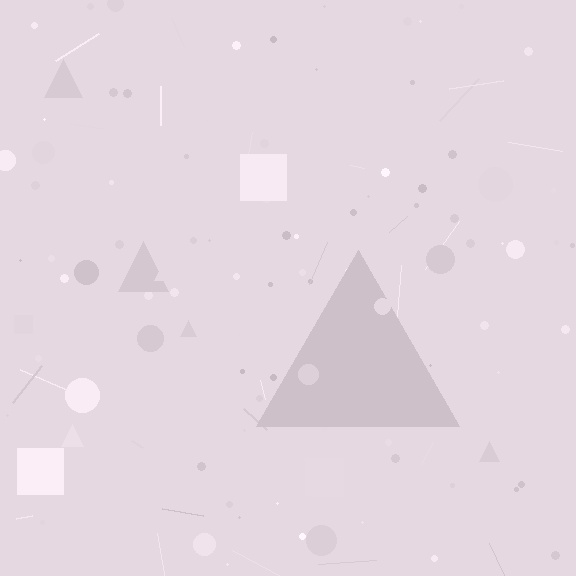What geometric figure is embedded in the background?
A triangle is embedded in the background.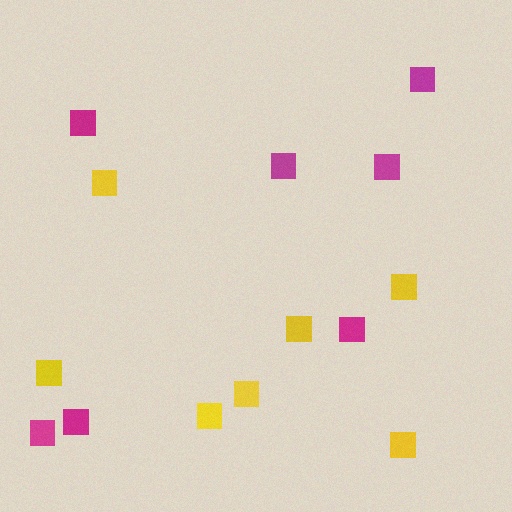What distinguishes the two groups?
There are 2 groups: one group of yellow squares (7) and one group of magenta squares (7).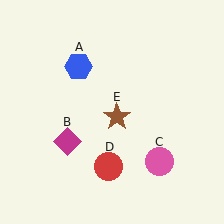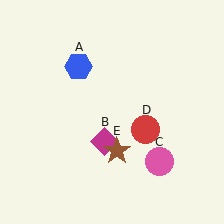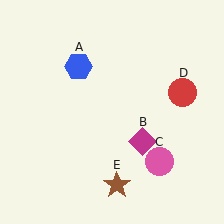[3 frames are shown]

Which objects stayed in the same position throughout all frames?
Blue hexagon (object A) and pink circle (object C) remained stationary.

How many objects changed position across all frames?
3 objects changed position: magenta diamond (object B), red circle (object D), brown star (object E).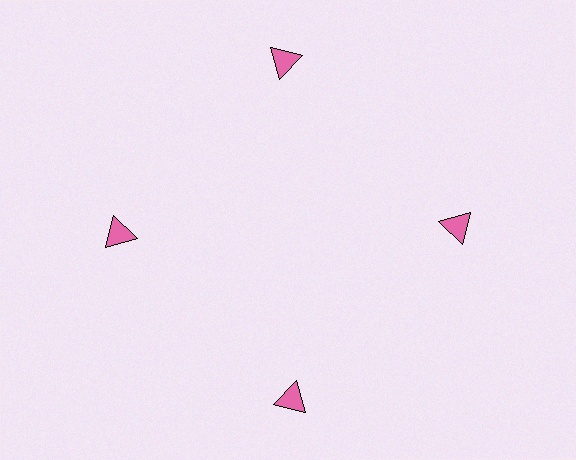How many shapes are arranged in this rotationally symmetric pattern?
There are 4 shapes, arranged in 4 groups of 1.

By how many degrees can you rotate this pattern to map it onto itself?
The pattern maps onto itself every 90 degrees of rotation.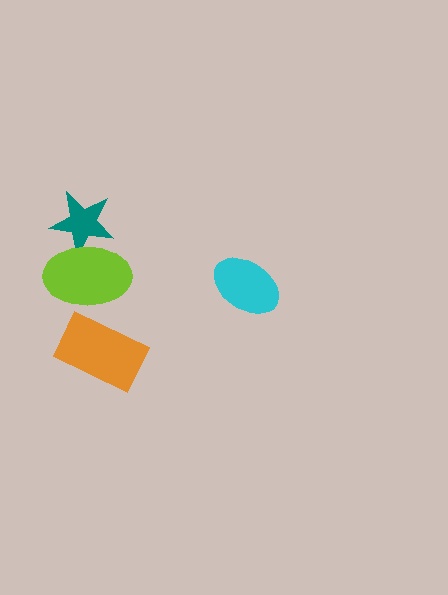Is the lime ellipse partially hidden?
Yes, it is partially covered by another shape.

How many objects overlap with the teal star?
1 object overlaps with the teal star.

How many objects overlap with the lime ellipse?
2 objects overlap with the lime ellipse.